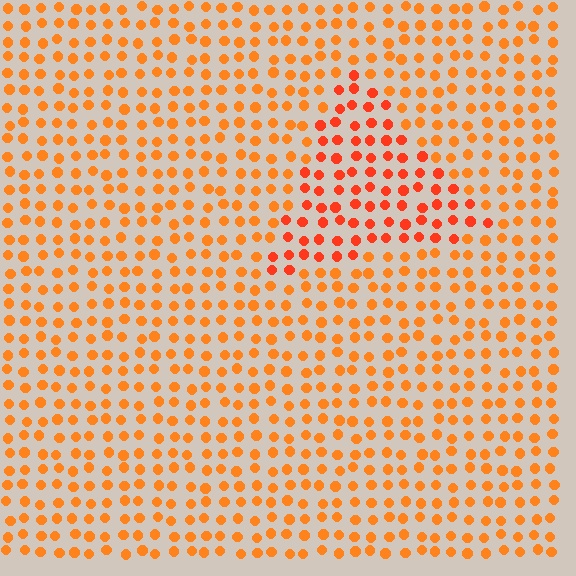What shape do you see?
I see a triangle.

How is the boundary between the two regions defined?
The boundary is defined purely by a slight shift in hue (about 20 degrees). Spacing, size, and orientation are identical on both sides.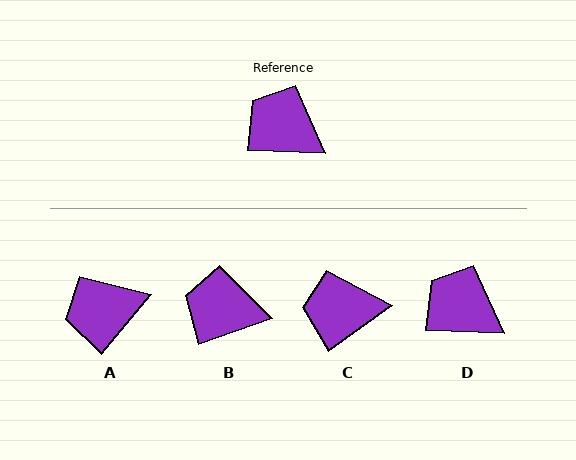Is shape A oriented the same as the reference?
No, it is off by about 52 degrees.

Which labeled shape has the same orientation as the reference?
D.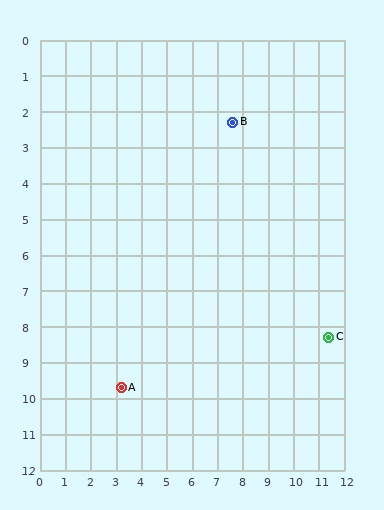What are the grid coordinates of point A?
Point A is at approximately (3.2, 9.7).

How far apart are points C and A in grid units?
Points C and A are about 8.3 grid units apart.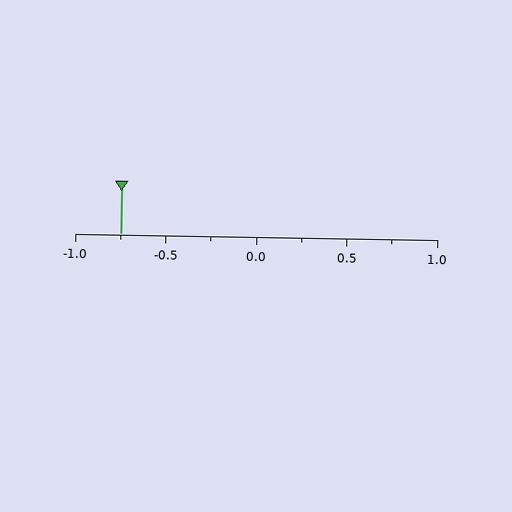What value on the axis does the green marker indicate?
The marker indicates approximately -0.75.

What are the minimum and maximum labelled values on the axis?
The axis runs from -1.0 to 1.0.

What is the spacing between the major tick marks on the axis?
The major ticks are spaced 0.5 apart.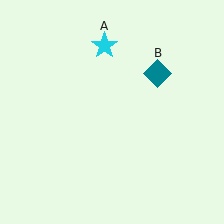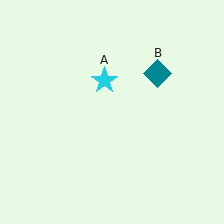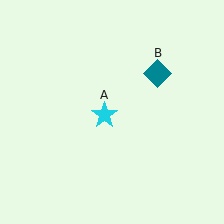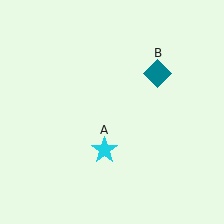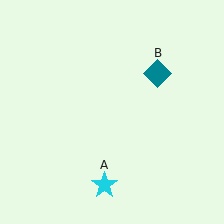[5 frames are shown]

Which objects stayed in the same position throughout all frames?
Teal diamond (object B) remained stationary.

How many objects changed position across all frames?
1 object changed position: cyan star (object A).